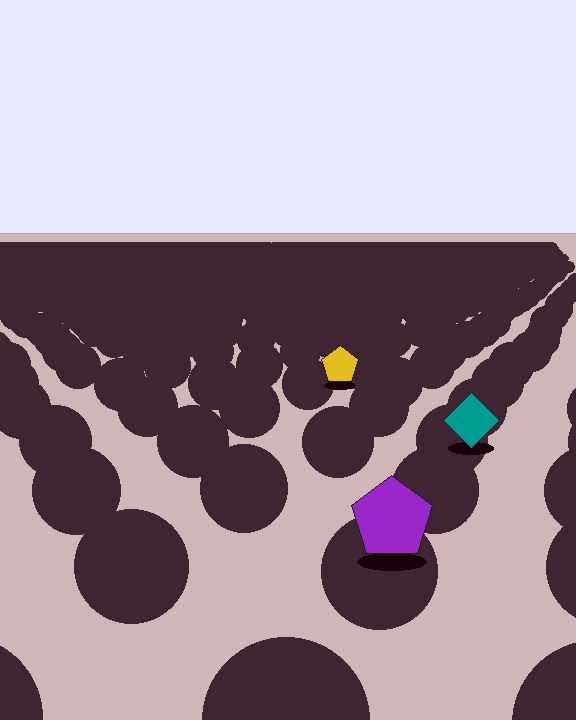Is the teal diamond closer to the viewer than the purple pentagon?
No. The purple pentagon is closer — you can tell from the texture gradient: the ground texture is coarser near it.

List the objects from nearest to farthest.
From nearest to farthest: the purple pentagon, the teal diamond, the yellow pentagon.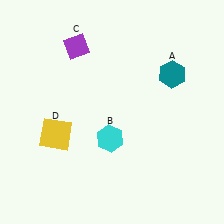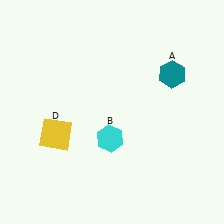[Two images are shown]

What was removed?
The purple diamond (C) was removed in Image 2.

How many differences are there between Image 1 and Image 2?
There is 1 difference between the two images.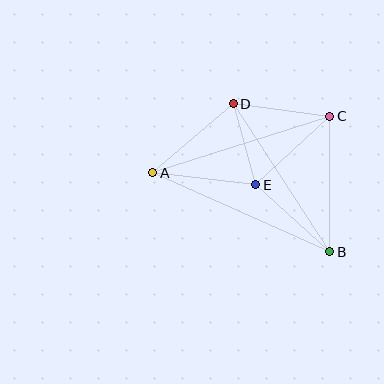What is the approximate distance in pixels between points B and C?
The distance between B and C is approximately 135 pixels.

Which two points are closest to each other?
Points D and E are closest to each other.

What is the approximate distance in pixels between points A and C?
The distance between A and C is approximately 185 pixels.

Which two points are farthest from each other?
Points A and B are farthest from each other.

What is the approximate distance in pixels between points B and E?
The distance between B and E is approximately 100 pixels.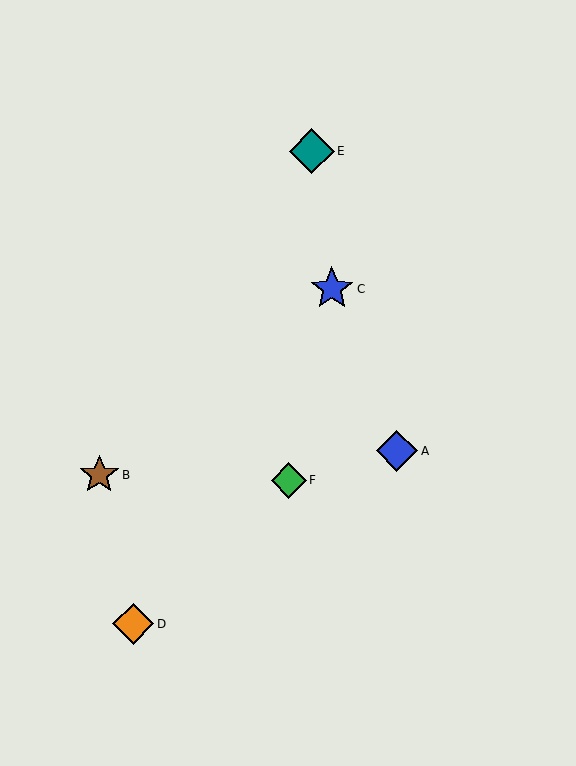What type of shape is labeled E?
Shape E is a teal diamond.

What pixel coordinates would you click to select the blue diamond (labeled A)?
Click at (397, 451) to select the blue diamond A.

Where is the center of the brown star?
The center of the brown star is at (99, 475).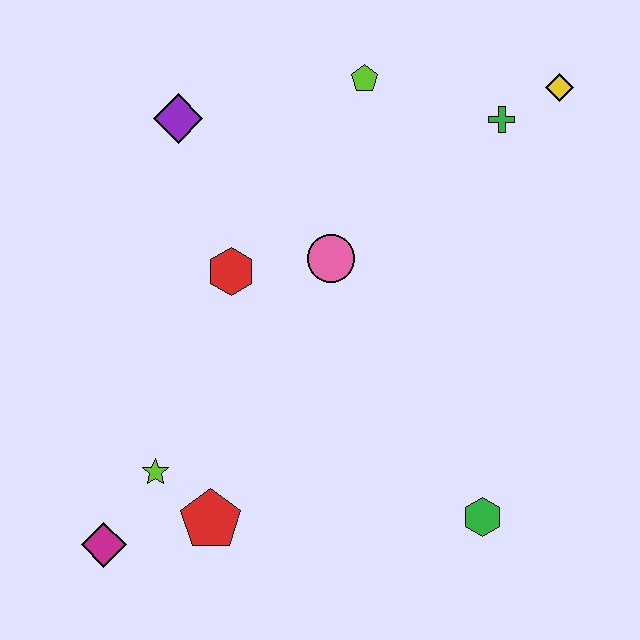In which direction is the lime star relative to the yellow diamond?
The lime star is to the left of the yellow diamond.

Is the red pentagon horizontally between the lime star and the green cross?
Yes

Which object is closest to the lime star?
The red pentagon is closest to the lime star.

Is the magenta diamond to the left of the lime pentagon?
Yes